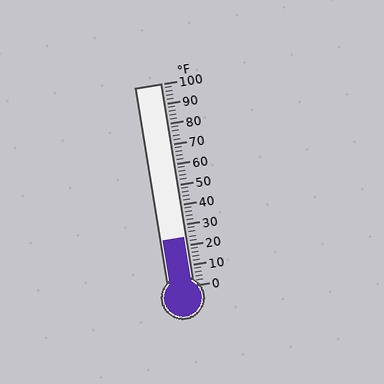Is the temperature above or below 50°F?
The temperature is below 50°F.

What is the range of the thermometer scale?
The thermometer scale ranges from 0°F to 100°F.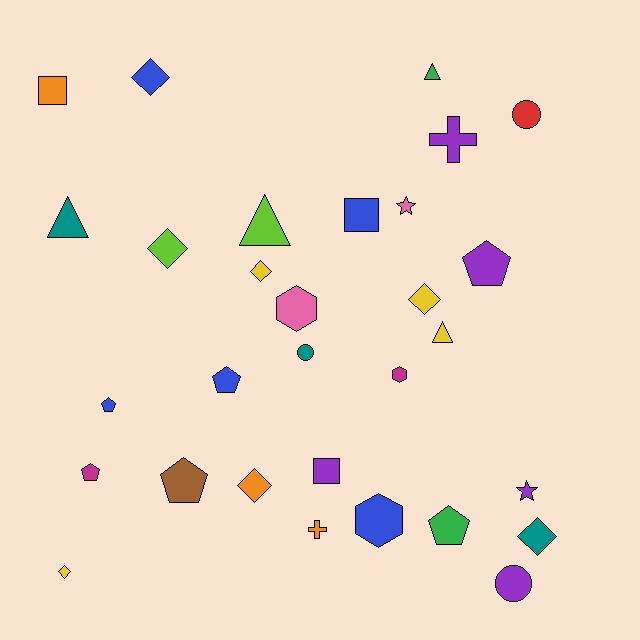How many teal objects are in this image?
There are 3 teal objects.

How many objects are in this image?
There are 30 objects.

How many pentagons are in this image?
There are 6 pentagons.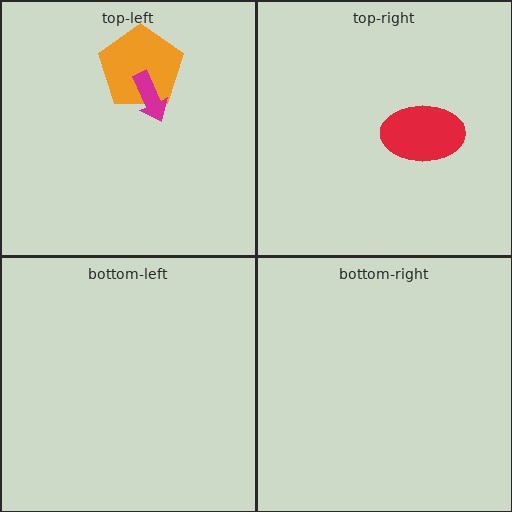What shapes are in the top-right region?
The red ellipse.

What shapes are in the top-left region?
The orange pentagon, the magenta arrow.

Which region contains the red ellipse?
The top-right region.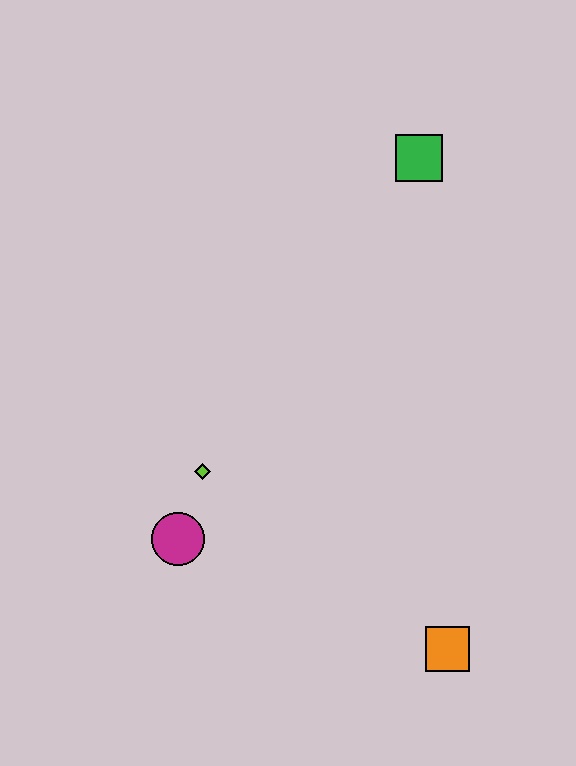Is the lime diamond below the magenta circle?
No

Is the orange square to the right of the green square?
Yes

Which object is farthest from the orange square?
The green square is farthest from the orange square.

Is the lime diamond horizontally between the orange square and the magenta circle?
Yes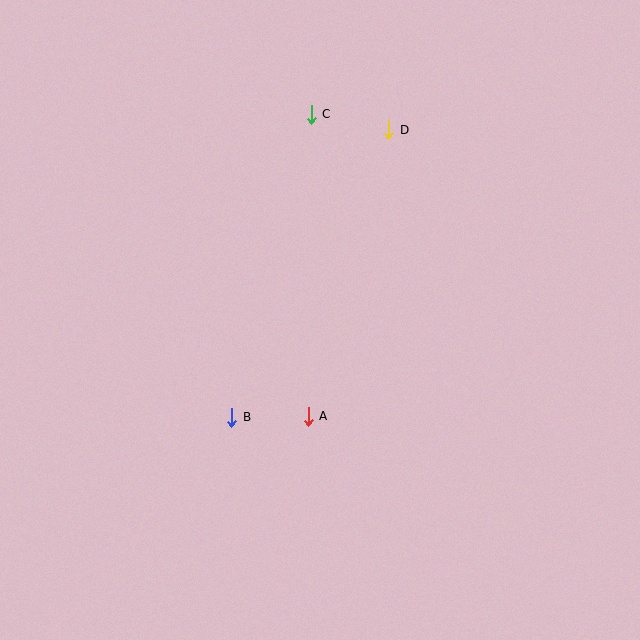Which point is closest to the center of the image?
Point A at (308, 416) is closest to the center.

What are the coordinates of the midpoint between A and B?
The midpoint between A and B is at (270, 417).